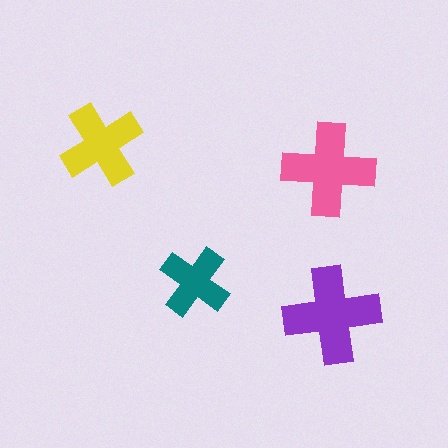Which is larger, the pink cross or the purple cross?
The purple one.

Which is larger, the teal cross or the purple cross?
The purple one.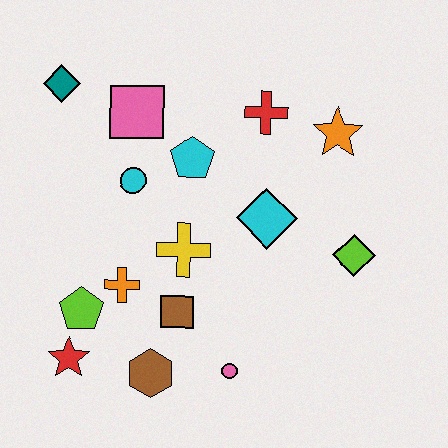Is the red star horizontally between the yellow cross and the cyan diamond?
No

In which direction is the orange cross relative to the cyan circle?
The orange cross is below the cyan circle.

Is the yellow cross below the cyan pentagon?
Yes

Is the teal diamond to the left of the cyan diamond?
Yes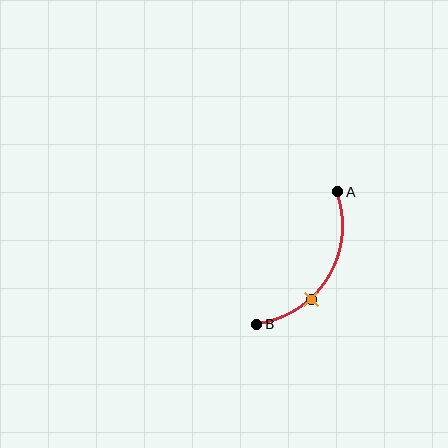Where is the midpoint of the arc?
The arc midpoint is the point on the curve farthest from the straight line joining A and B. It sits to the right of that line.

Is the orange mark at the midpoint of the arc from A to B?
No. The orange mark lies on the arc but is closer to endpoint B. The arc midpoint would be at the point on the curve equidistant along the arc from both A and B.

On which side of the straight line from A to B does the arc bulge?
The arc bulges to the right of the straight line connecting A and B.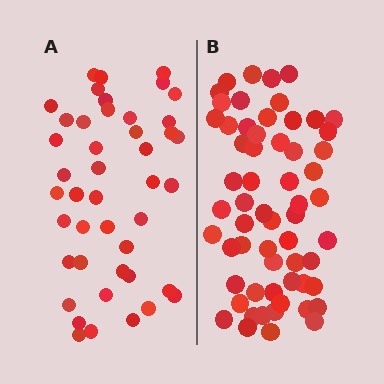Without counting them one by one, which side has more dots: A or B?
Region B (the right region) has more dots.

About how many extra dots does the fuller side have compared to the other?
Region B has approximately 15 more dots than region A.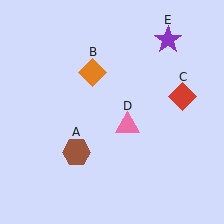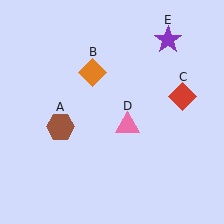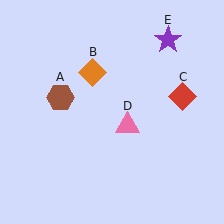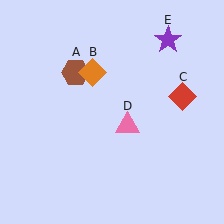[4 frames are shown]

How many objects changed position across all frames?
1 object changed position: brown hexagon (object A).